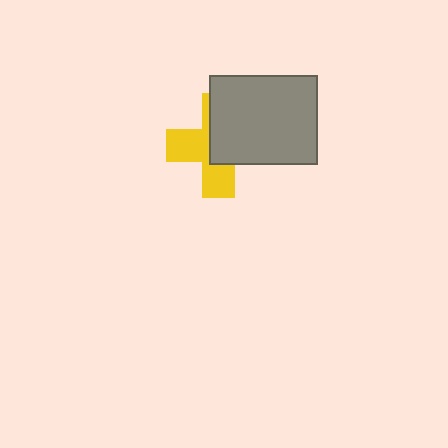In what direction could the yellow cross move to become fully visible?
The yellow cross could move toward the lower-left. That would shift it out from behind the gray rectangle entirely.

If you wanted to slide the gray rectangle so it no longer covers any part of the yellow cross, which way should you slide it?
Slide it toward the upper-right — that is the most direct way to separate the two shapes.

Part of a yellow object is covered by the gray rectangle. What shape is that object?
It is a cross.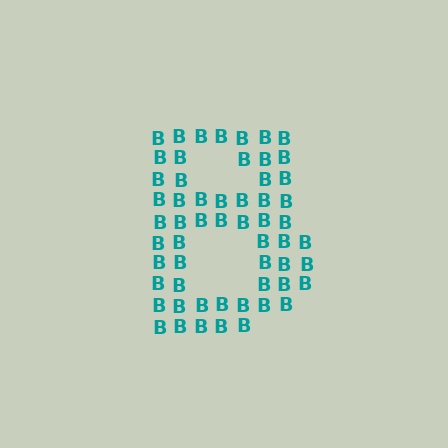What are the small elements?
The small elements are letter B's.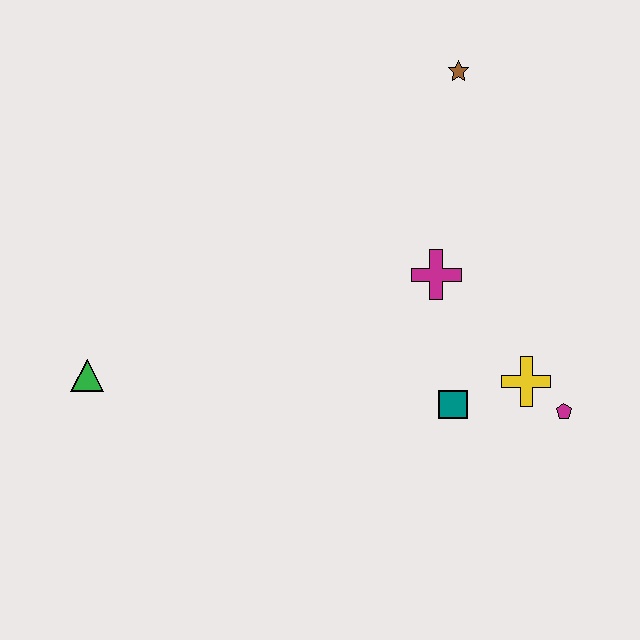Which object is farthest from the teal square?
The green triangle is farthest from the teal square.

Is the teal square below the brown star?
Yes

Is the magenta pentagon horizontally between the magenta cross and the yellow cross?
No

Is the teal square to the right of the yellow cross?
No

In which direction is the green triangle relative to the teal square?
The green triangle is to the left of the teal square.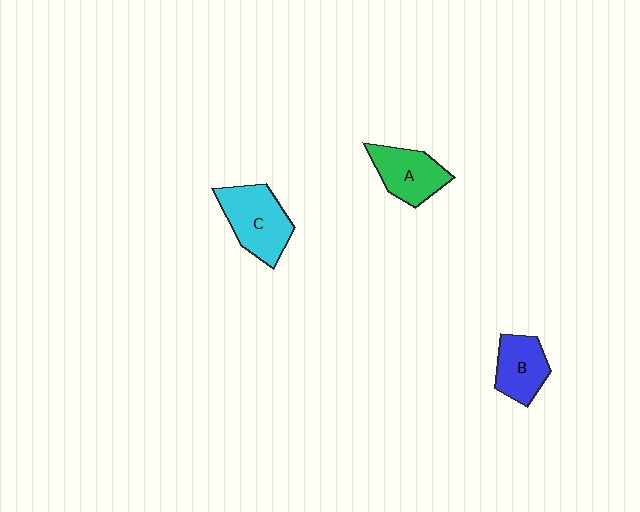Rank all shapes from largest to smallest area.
From largest to smallest: C (cyan), A (green), B (blue).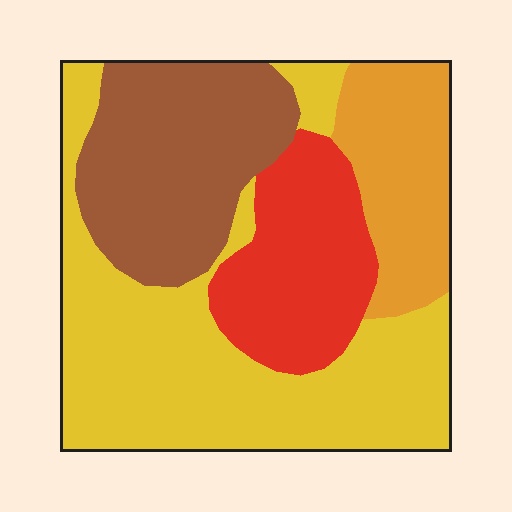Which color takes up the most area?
Yellow, at roughly 40%.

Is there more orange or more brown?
Brown.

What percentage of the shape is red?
Red takes up between a sixth and a third of the shape.